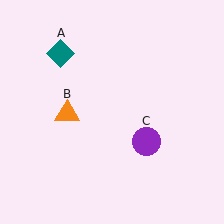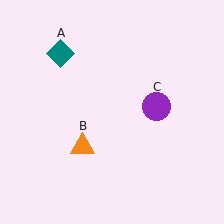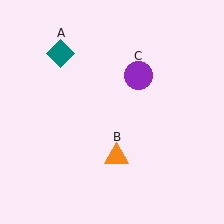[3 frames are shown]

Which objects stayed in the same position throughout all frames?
Teal diamond (object A) remained stationary.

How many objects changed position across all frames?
2 objects changed position: orange triangle (object B), purple circle (object C).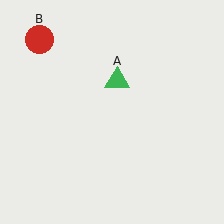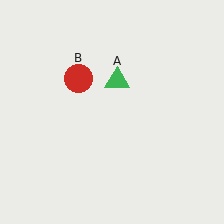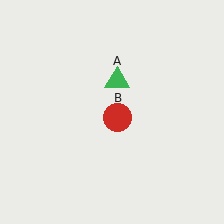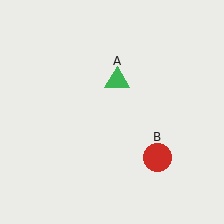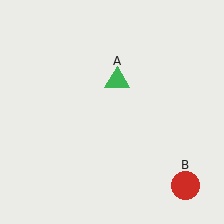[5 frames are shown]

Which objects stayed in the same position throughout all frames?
Green triangle (object A) remained stationary.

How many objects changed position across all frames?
1 object changed position: red circle (object B).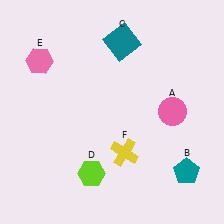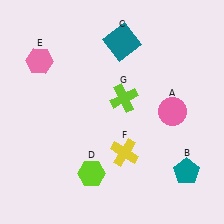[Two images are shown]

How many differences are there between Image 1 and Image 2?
There is 1 difference between the two images.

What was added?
A lime cross (G) was added in Image 2.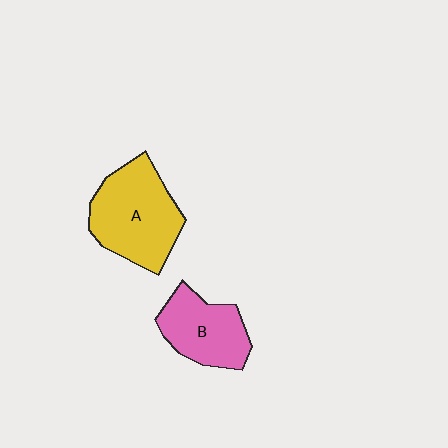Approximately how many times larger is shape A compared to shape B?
Approximately 1.4 times.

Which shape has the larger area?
Shape A (yellow).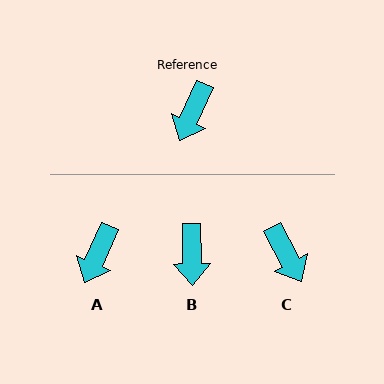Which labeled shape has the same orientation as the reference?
A.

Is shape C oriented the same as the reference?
No, it is off by about 53 degrees.